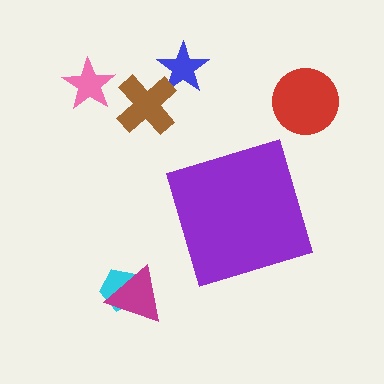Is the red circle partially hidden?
No, the red circle is fully visible.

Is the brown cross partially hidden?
No, the brown cross is fully visible.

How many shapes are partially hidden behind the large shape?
0 shapes are partially hidden.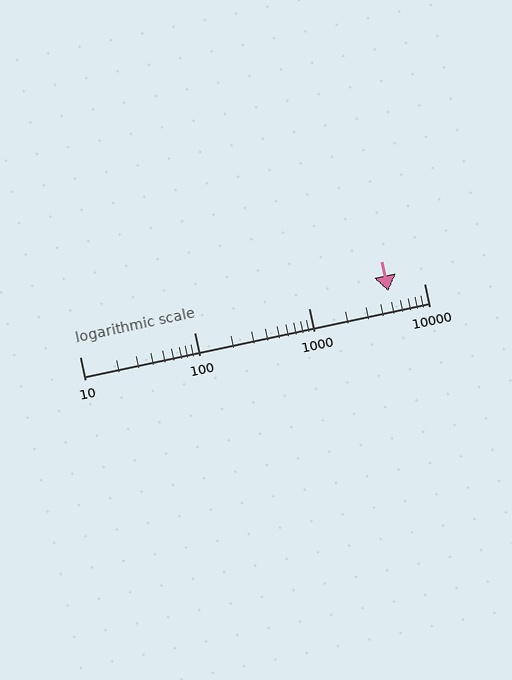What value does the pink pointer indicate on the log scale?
The pointer indicates approximately 4900.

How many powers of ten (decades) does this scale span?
The scale spans 3 decades, from 10 to 10000.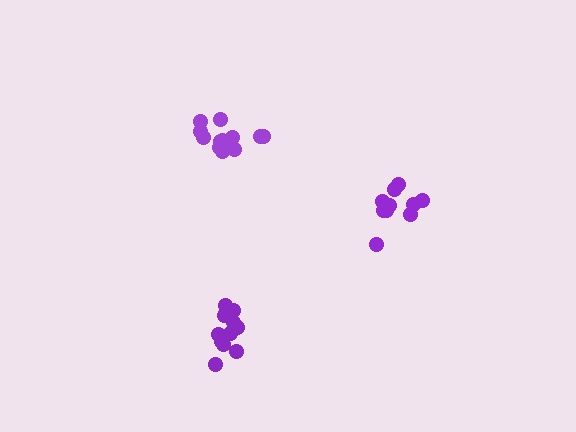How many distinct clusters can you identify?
There are 3 distinct clusters.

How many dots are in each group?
Group 1: 12 dots, Group 2: 10 dots, Group 3: 12 dots (34 total).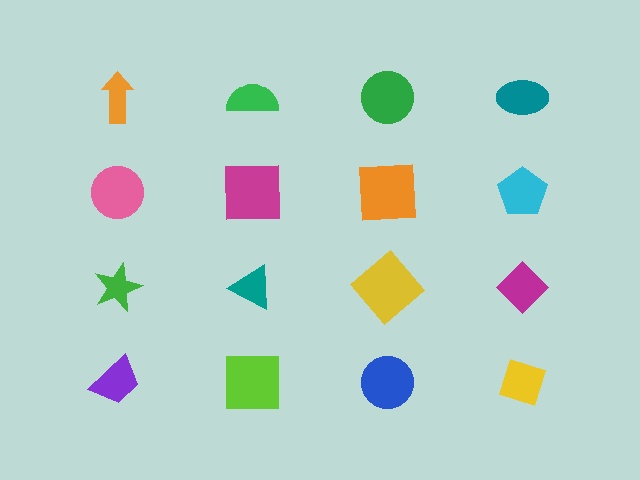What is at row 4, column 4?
A yellow diamond.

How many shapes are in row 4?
4 shapes.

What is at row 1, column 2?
A green semicircle.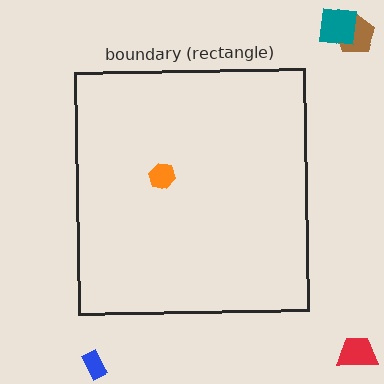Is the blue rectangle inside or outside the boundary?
Outside.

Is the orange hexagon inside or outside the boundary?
Inside.